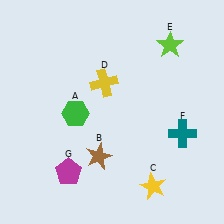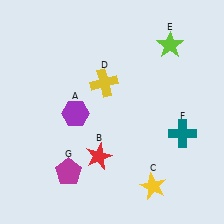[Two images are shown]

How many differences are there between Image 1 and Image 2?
There are 2 differences between the two images.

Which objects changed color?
A changed from green to purple. B changed from brown to red.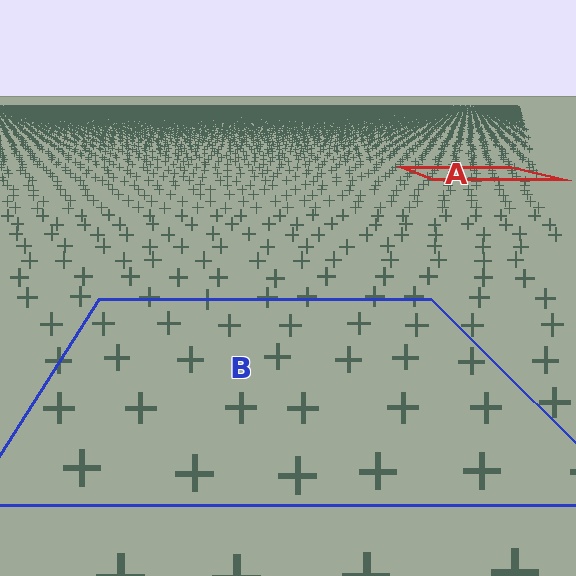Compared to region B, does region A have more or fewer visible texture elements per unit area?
Region A has more texture elements per unit area — they are packed more densely because it is farther away.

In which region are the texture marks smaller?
The texture marks are smaller in region A, because it is farther away.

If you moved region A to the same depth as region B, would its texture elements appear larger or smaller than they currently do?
They would appear larger. At a closer depth, the same texture elements are projected at a bigger on-screen size.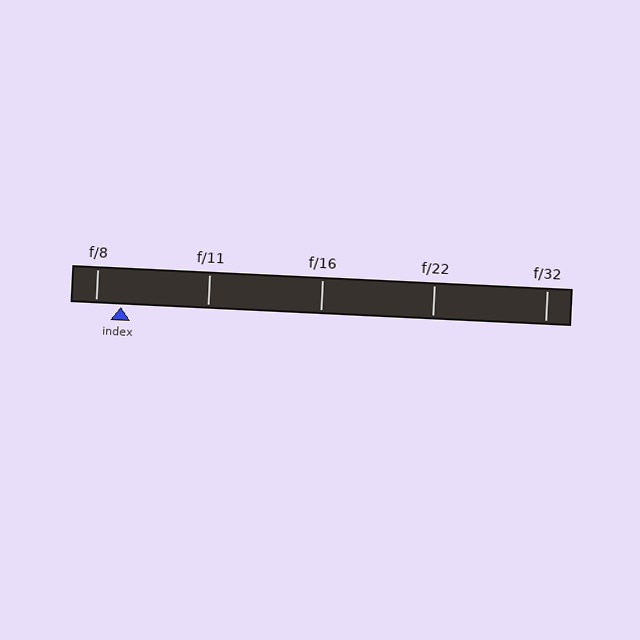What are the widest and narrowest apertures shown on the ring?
The widest aperture shown is f/8 and the narrowest is f/32.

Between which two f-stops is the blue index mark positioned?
The index mark is between f/8 and f/11.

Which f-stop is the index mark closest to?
The index mark is closest to f/8.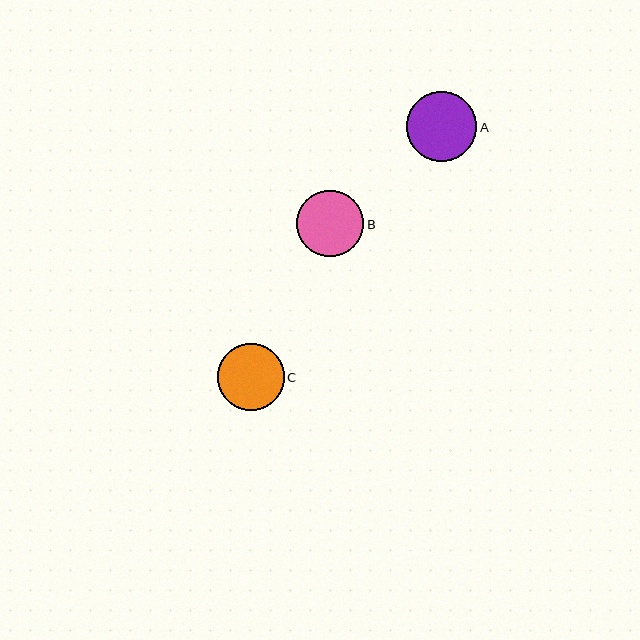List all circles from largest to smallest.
From largest to smallest: A, C, B.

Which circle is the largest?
Circle A is the largest with a size of approximately 70 pixels.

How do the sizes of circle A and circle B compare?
Circle A and circle B are approximately the same size.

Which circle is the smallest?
Circle B is the smallest with a size of approximately 67 pixels.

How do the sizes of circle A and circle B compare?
Circle A and circle B are approximately the same size.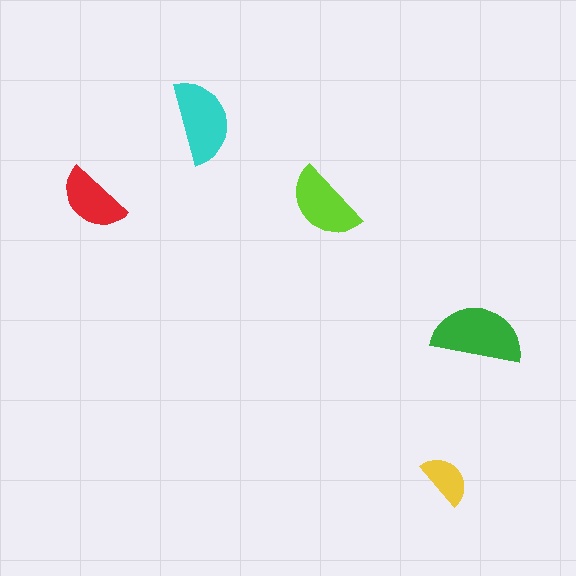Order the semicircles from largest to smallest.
the green one, the cyan one, the lime one, the red one, the yellow one.